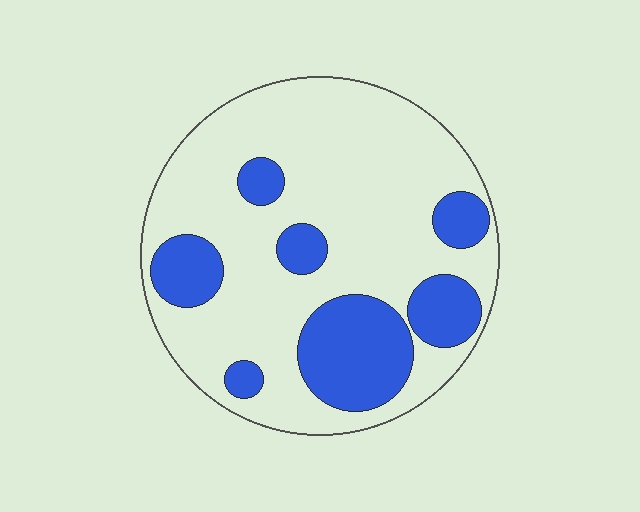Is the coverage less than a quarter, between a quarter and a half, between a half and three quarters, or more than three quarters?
Between a quarter and a half.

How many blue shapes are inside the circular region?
7.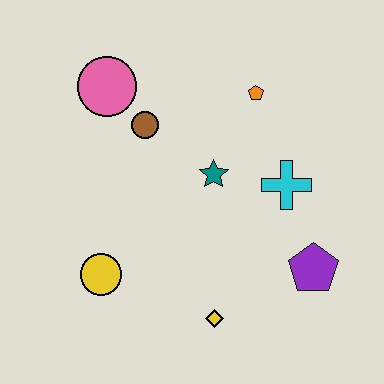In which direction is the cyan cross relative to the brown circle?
The cyan cross is to the right of the brown circle.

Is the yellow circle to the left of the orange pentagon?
Yes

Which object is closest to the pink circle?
The brown circle is closest to the pink circle.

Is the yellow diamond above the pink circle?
No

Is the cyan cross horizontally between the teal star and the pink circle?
No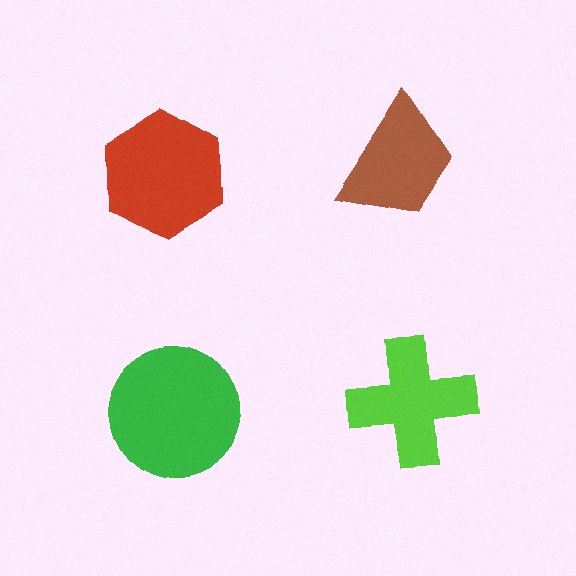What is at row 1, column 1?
A red hexagon.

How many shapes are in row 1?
2 shapes.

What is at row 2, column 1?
A green circle.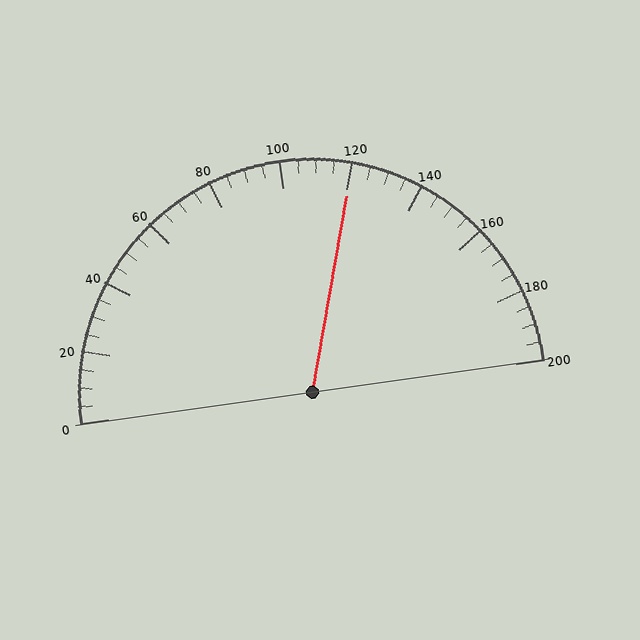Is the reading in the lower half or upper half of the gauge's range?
The reading is in the upper half of the range (0 to 200).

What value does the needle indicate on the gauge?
The needle indicates approximately 120.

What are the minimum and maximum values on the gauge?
The gauge ranges from 0 to 200.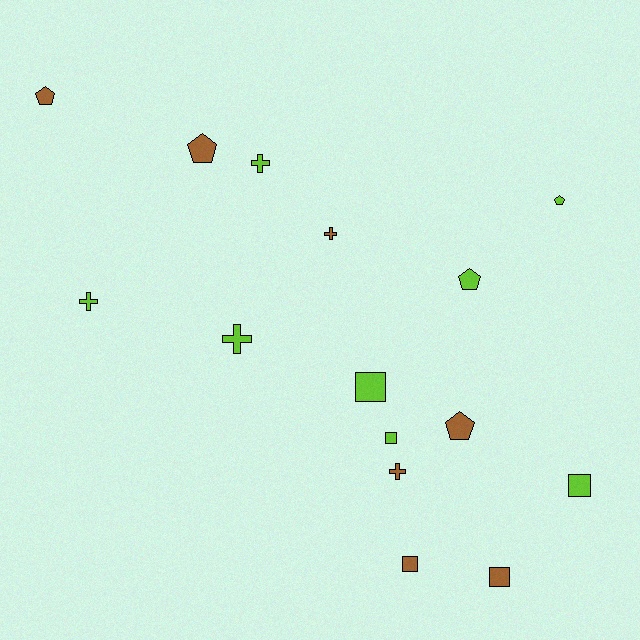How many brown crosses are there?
There are 2 brown crosses.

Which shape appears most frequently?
Square, with 5 objects.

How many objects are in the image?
There are 15 objects.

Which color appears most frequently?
Lime, with 8 objects.